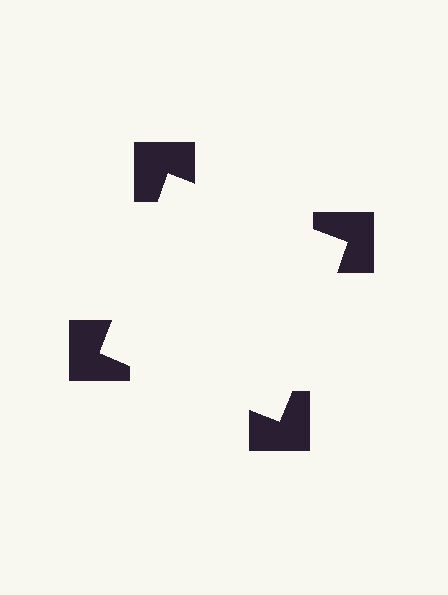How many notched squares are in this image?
There are 4 — one at each vertex of the illusory square.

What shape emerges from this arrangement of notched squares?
An illusory square — its edges are inferred from the aligned wedge cuts in the notched squares, not physically drawn.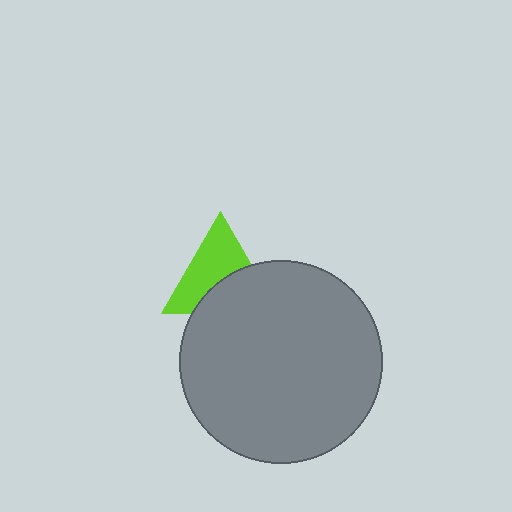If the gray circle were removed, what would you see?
You would see the complete lime triangle.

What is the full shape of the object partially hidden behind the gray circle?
The partially hidden object is a lime triangle.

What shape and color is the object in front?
The object in front is a gray circle.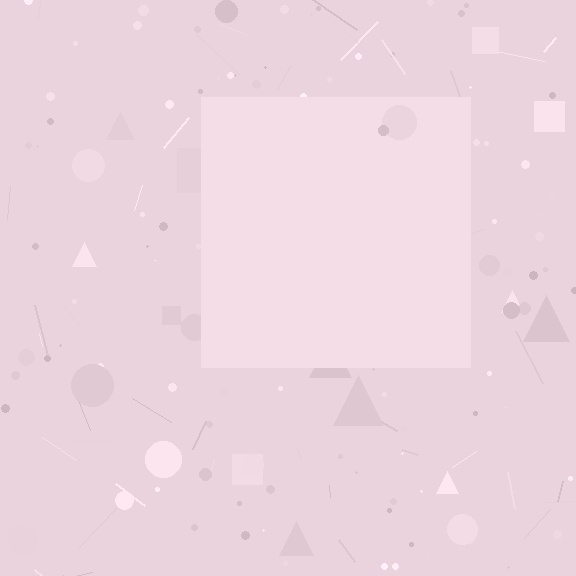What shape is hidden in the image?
A square is hidden in the image.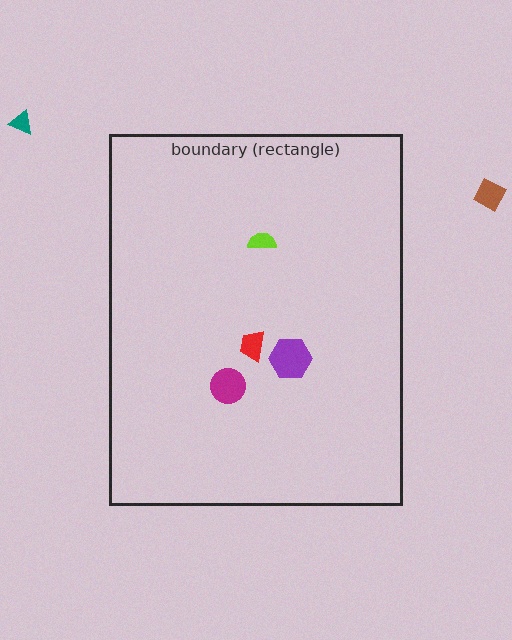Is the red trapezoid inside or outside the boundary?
Inside.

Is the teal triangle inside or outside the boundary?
Outside.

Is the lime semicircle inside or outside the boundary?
Inside.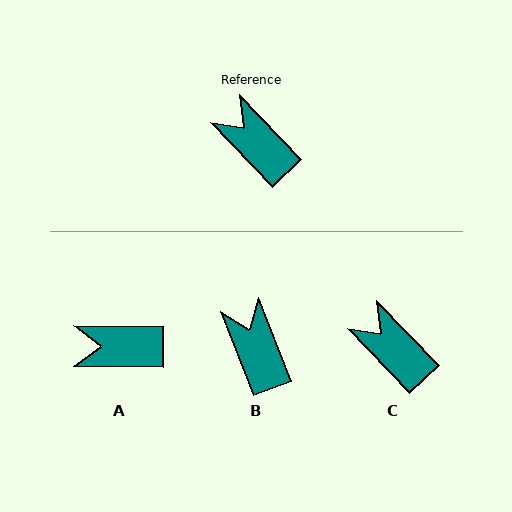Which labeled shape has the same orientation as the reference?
C.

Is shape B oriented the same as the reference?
No, it is off by about 23 degrees.